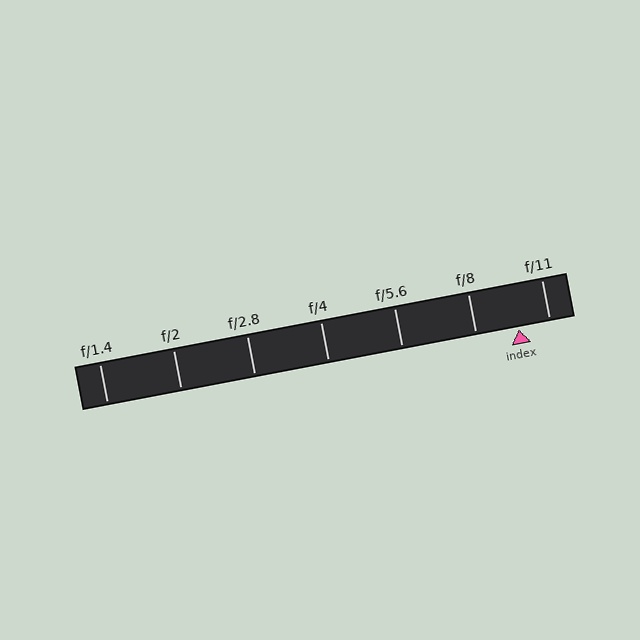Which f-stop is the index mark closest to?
The index mark is closest to f/11.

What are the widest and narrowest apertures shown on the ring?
The widest aperture shown is f/1.4 and the narrowest is f/11.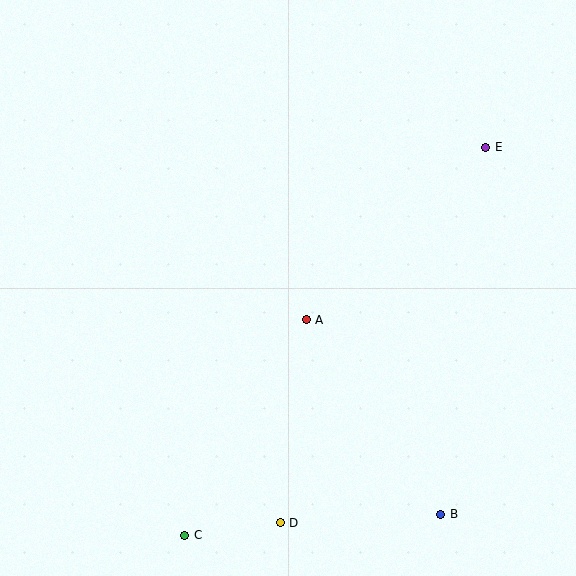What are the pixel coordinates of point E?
Point E is at (486, 147).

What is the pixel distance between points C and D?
The distance between C and D is 96 pixels.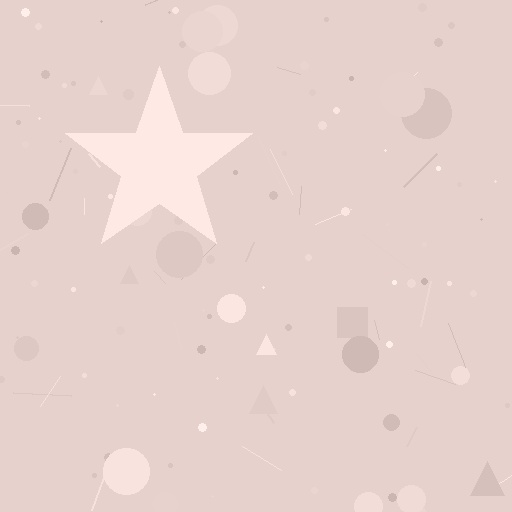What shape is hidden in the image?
A star is hidden in the image.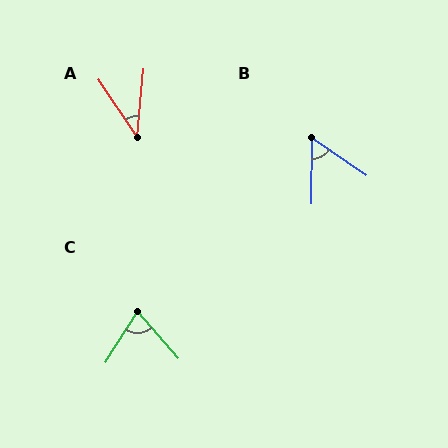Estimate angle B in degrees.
Approximately 56 degrees.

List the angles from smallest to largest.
A (40°), B (56°), C (74°).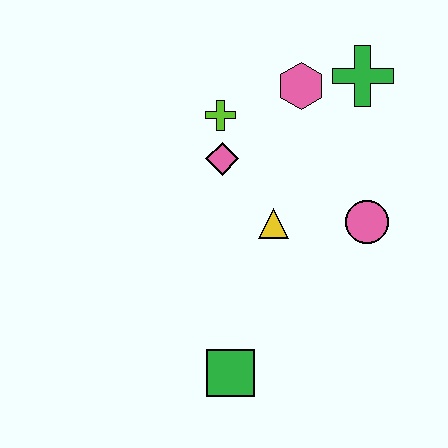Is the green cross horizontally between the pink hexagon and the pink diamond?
No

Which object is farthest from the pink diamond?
The green square is farthest from the pink diamond.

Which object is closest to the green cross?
The pink hexagon is closest to the green cross.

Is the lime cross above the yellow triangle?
Yes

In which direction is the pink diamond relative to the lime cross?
The pink diamond is below the lime cross.